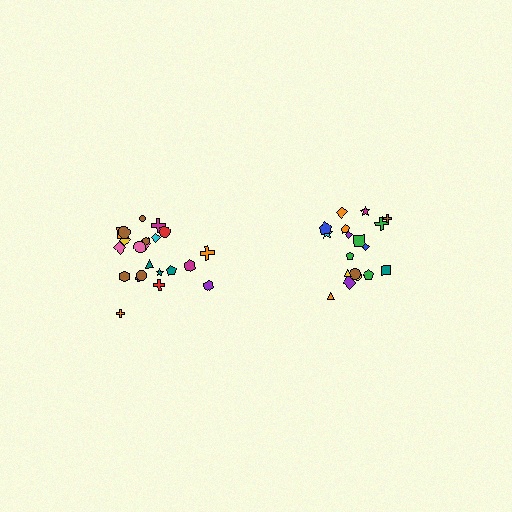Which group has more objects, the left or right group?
The left group.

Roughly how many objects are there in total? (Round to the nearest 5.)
Roughly 40 objects in total.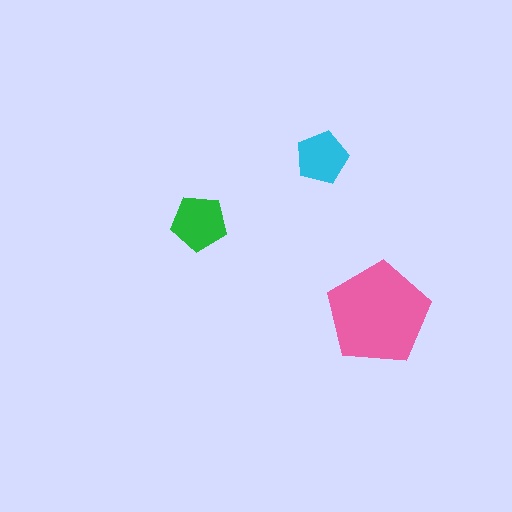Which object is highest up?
The cyan pentagon is topmost.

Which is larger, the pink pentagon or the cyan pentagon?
The pink one.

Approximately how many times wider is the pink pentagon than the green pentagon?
About 2 times wider.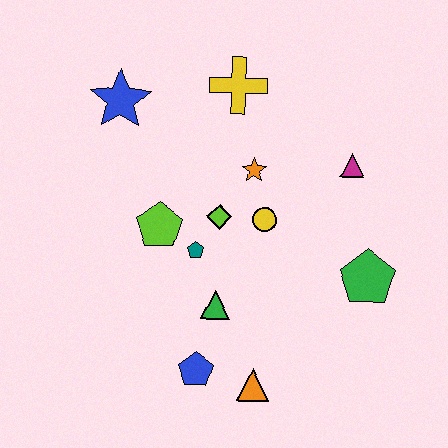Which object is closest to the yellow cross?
The orange star is closest to the yellow cross.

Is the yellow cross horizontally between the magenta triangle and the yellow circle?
No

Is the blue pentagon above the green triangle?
No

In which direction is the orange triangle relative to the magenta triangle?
The orange triangle is below the magenta triangle.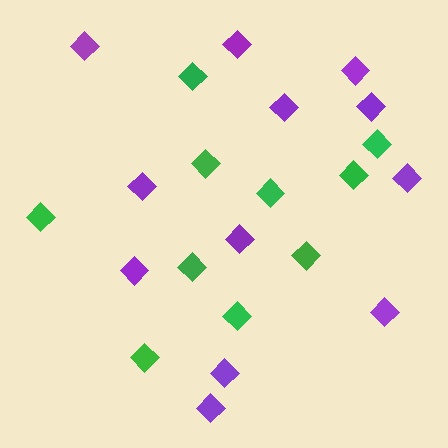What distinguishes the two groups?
There are 2 groups: one group of purple diamonds (12) and one group of green diamonds (10).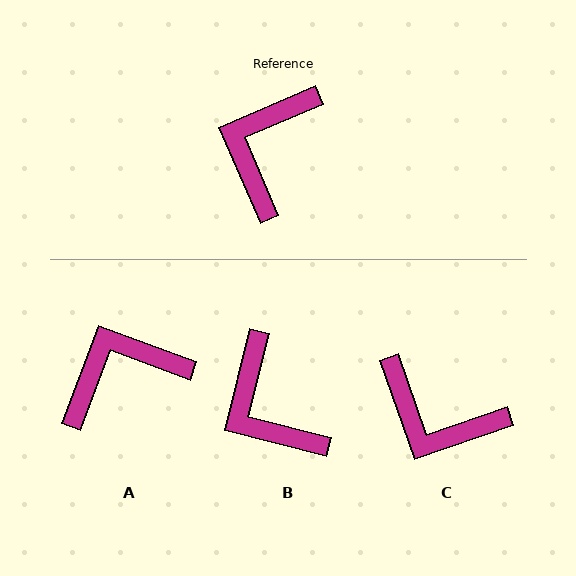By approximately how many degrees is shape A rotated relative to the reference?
Approximately 43 degrees clockwise.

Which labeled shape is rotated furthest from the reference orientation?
C, about 86 degrees away.